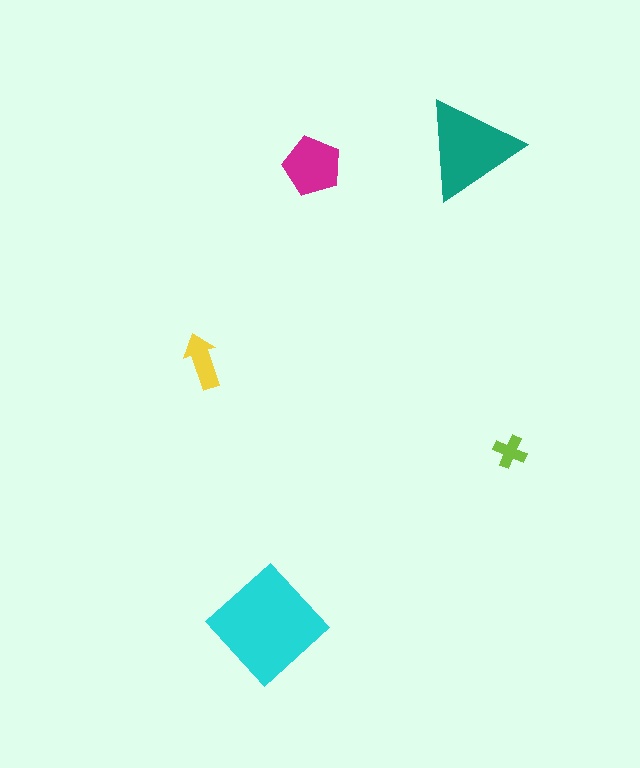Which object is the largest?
The cyan diamond.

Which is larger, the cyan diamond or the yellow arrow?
The cyan diamond.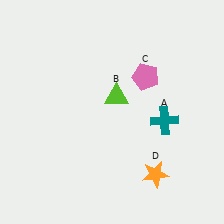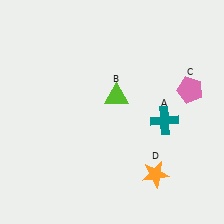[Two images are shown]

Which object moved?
The pink pentagon (C) moved right.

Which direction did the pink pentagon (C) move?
The pink pentagon (C) moved right.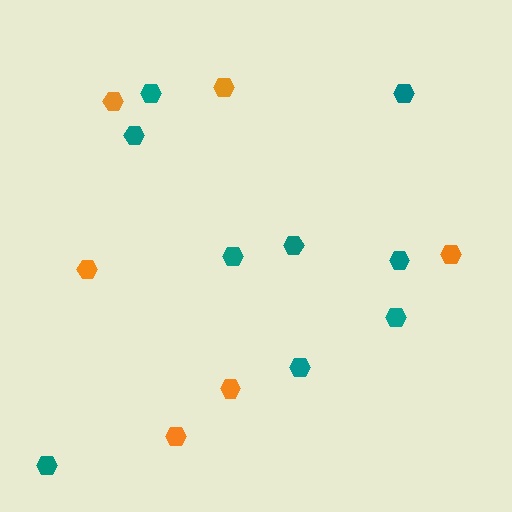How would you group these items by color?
There are 2 groups: one group of teal hexagons (9) and one group of orange hexagons (6).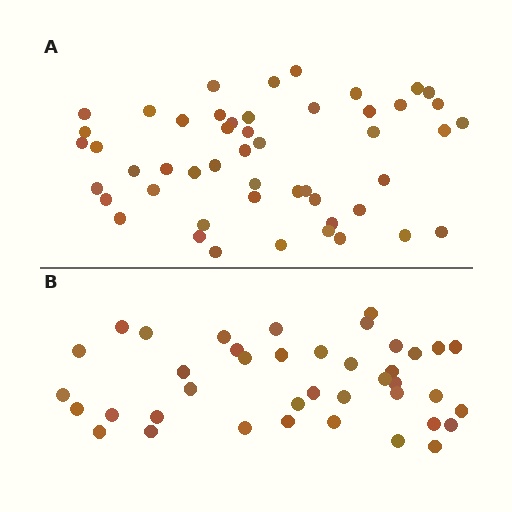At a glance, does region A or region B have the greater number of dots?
Region A (the top region) has more dots.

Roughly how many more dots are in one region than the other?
Region A has roughly 10 or so more dots than region B.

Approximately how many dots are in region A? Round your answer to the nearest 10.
About 50 dots.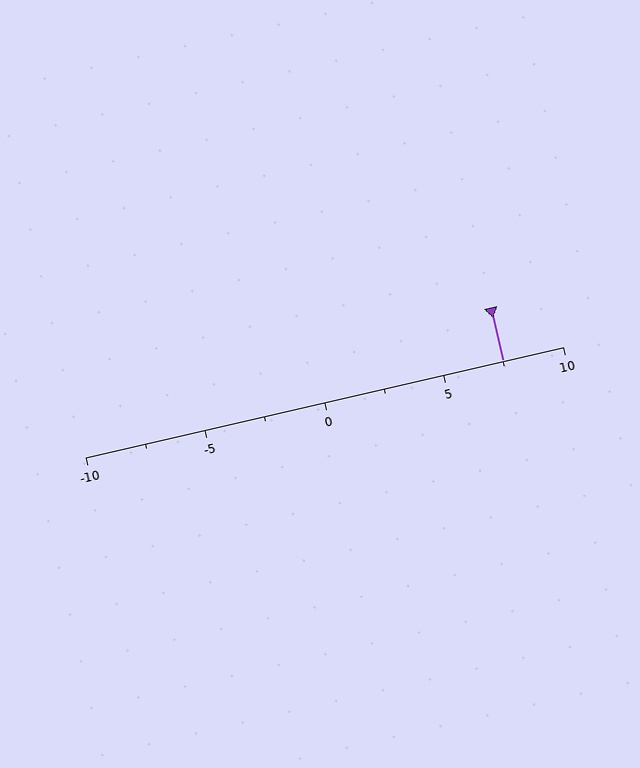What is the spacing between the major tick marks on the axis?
The major ticks are spaced 5 apart.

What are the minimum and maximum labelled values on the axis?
The axis runs from -10 to 10.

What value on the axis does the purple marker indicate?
The marker indicates approximately 7.5.